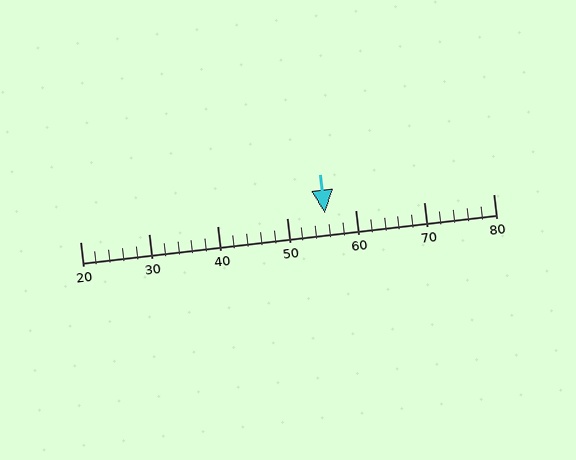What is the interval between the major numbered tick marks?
The major tick marks are spaced 10 units apart.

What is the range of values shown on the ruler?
The ruler shows values from 20 to 80.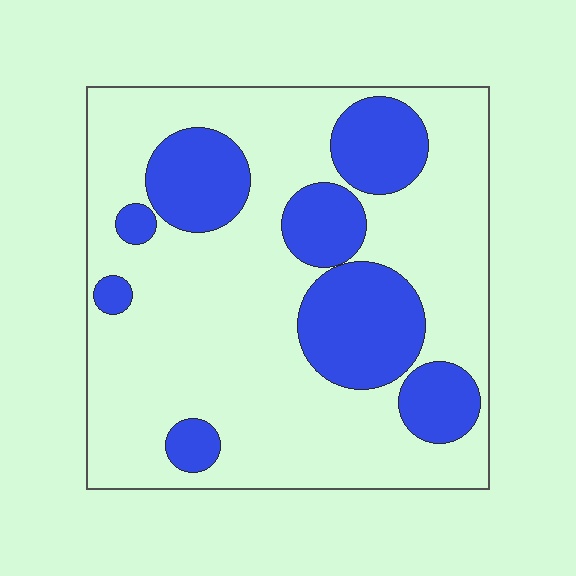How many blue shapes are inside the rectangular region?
8.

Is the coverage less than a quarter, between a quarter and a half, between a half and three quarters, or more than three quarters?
Between a quarter and a half.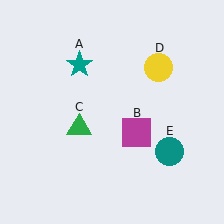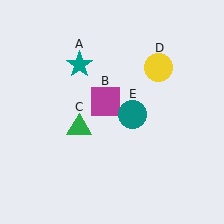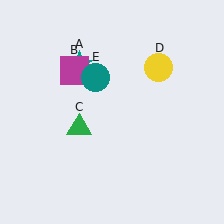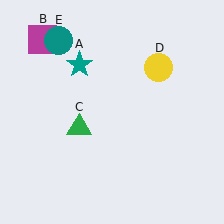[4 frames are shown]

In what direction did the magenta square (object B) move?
The magenta square (object B) moved up and to the left.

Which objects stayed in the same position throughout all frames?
Teal star (object A) and green triangle (object C) and yellow circle (object D) remained stationary.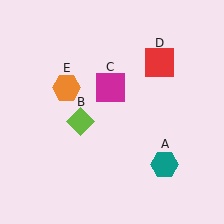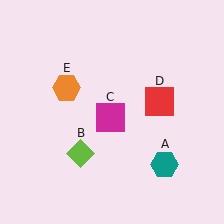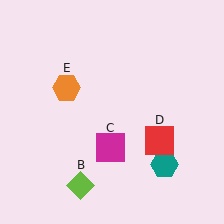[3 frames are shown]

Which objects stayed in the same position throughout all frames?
Teal hexagon (object A) and orange hexagon (object E) remained stationary.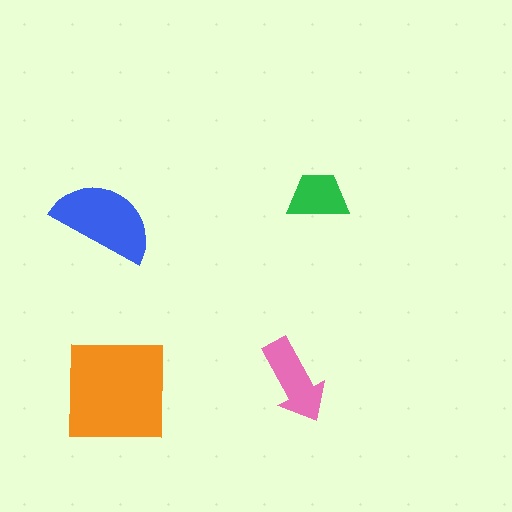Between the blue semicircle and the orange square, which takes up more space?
The orange square.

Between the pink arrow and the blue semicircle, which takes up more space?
The blue semicircle.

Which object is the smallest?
The green trapezoid.